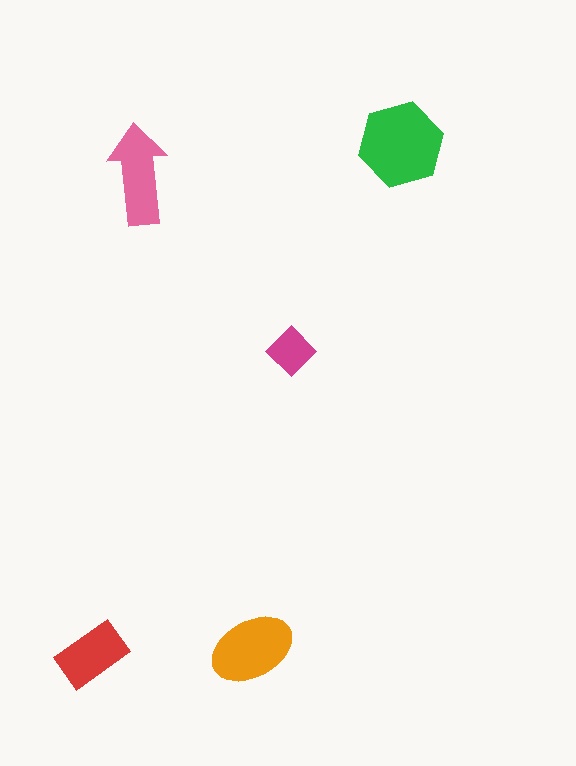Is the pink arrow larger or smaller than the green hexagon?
Smaller.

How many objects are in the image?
There are 5 objects in the image.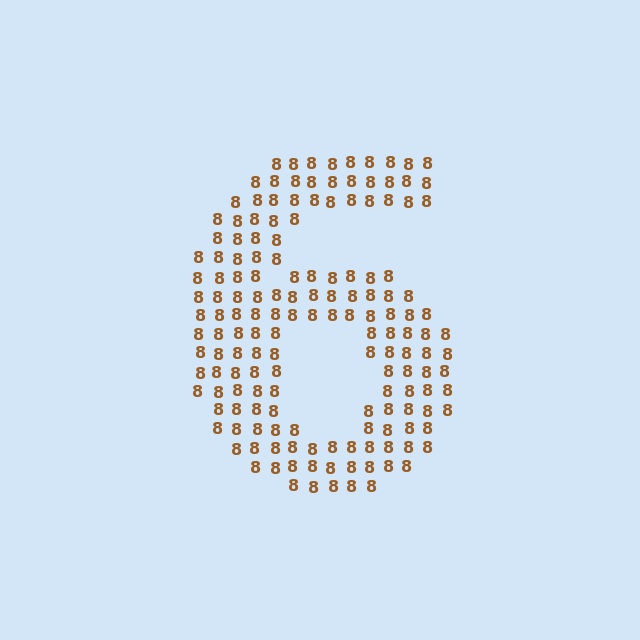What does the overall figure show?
The overall figure shows the digit 6.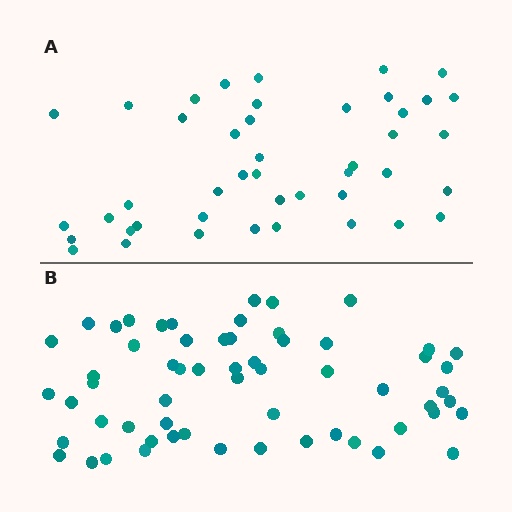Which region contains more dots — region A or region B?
Region B (the bottom region) has more dots.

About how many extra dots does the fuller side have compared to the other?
Region B has approximately 15 more dots than region A.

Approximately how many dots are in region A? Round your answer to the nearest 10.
About 40 dots. (The exact count is 44, which rounds to 40.)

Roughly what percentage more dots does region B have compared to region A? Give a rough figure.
About 35% more.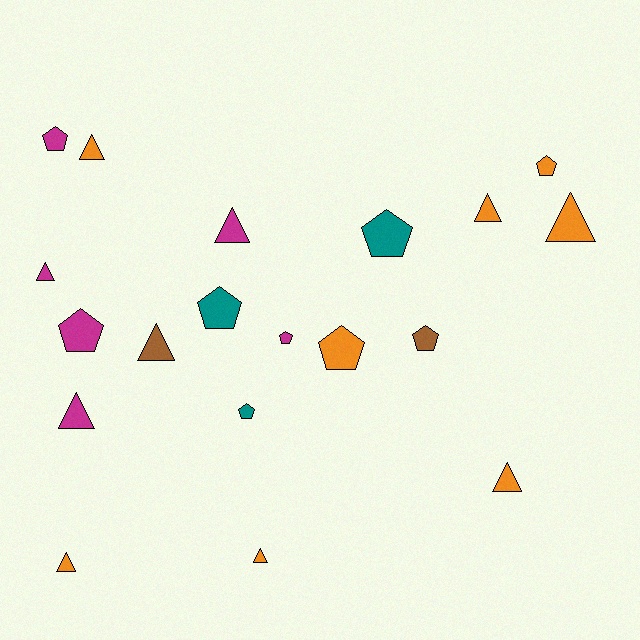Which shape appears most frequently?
Triangle, with 10 objects.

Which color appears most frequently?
Orange, with 8 objects.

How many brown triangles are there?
There is 1 brown triangle.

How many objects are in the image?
There are 19 objects.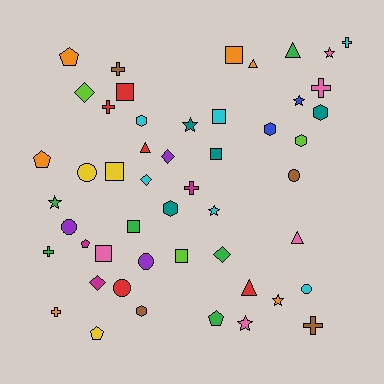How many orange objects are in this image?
There are 6 orange objects.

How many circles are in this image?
There are 6 circles.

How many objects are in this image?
There are 50 objects.